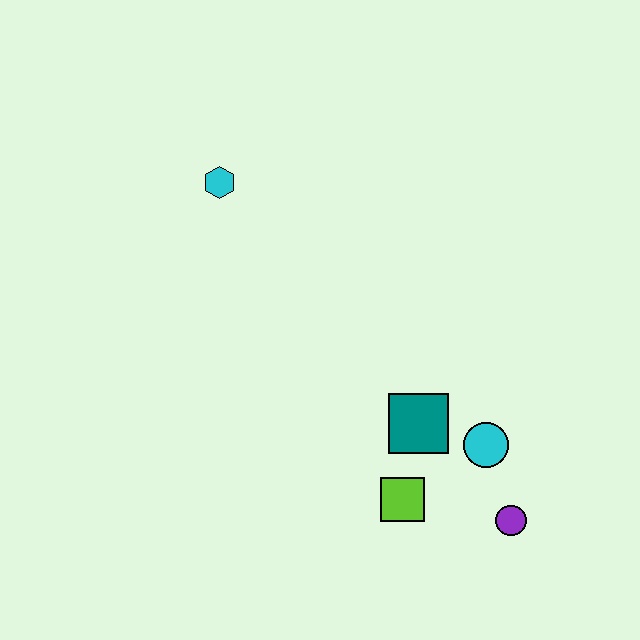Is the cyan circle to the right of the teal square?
Yes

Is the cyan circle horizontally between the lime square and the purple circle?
Yes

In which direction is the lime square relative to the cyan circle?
The lime square is to the left of the cyan circle.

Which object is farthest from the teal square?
The cyan hexagon is farthest from the teal square.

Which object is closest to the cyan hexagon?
The teal square is closest to the cyan hexagon.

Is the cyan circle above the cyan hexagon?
No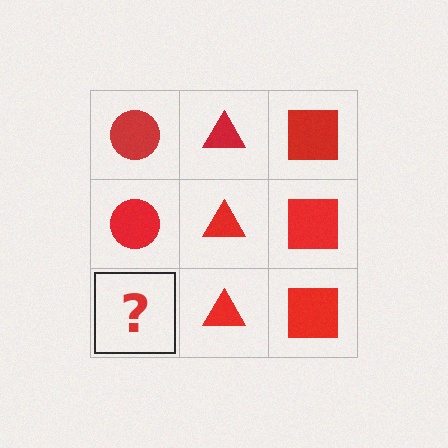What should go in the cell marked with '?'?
The missing cell should contain a red circle.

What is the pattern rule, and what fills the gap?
The rule is that each column has a consistent shape. The gap should be filled with a red circle.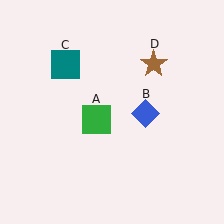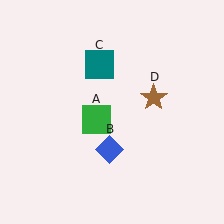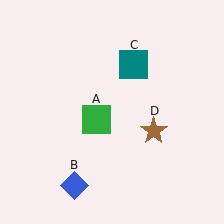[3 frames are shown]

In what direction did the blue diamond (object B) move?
The blue diamond (object B) moved down and to the left.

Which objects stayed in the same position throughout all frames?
Green square (object A) remained stationary.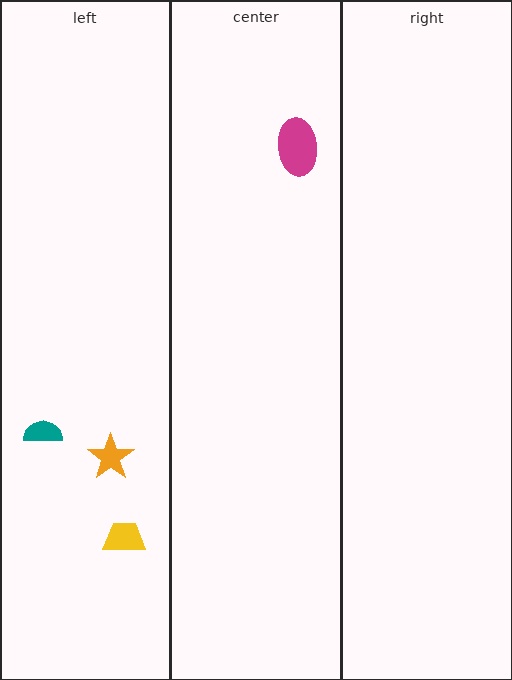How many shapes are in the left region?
3.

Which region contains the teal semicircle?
The left region.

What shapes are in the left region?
The yellow trapezoid, the teal semicircle, the orange star.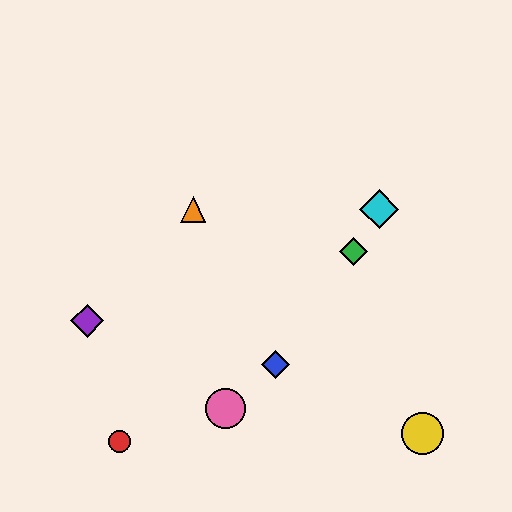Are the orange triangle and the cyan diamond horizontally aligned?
Yes, both are at y≈209.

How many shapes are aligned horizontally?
2 shapes (the orange triangle, the cyan diamond) are aligned horizontally.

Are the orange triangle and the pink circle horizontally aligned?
No, the orange triangle is at y≈209 and the pink circle is at y≈408.